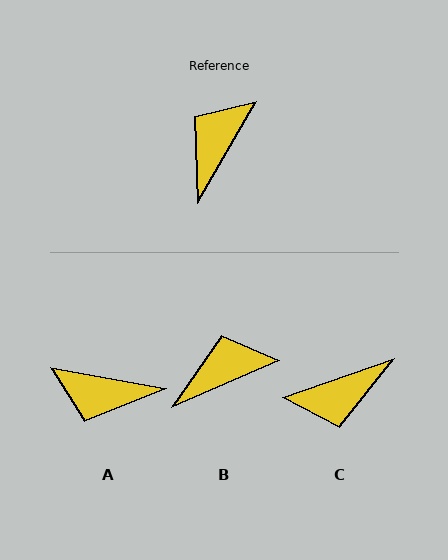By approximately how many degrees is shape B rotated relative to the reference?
Approximately 37 degrees clockwise.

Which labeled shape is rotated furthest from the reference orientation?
C, about 139 degrees away.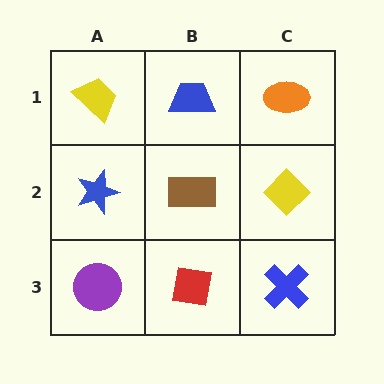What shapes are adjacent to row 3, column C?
A yellow diamond (row 2, column C), a red square (row 3, column B).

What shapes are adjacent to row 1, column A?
A blue star (row 2, column A), a blue trapezoid (row 1, column B).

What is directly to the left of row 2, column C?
A brown rectangle.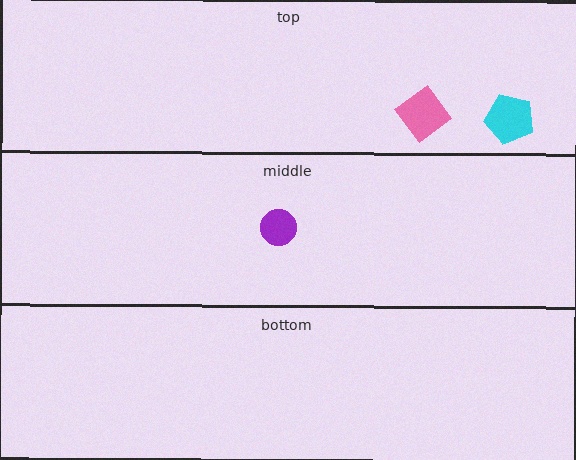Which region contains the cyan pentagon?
The top region.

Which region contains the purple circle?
The middle region.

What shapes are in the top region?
The cyan pentagon, the pink diamond.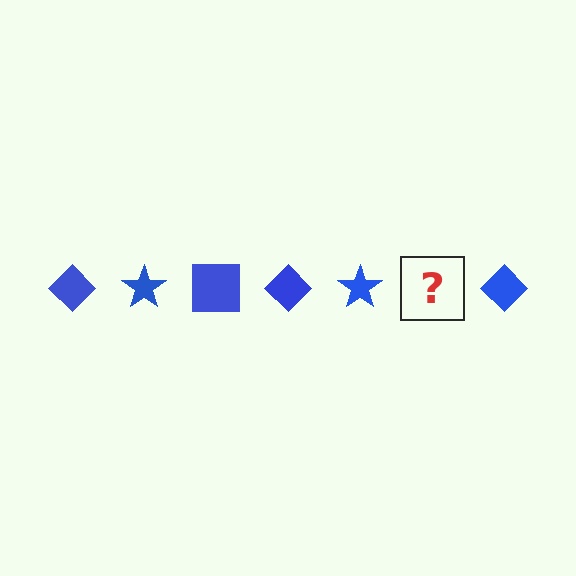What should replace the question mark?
The question mark should be replaced with a blue square.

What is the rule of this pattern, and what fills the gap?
The rule is that the pattern cycles through diamond, star, square shapes in blue. The gap should be filled with a blue square.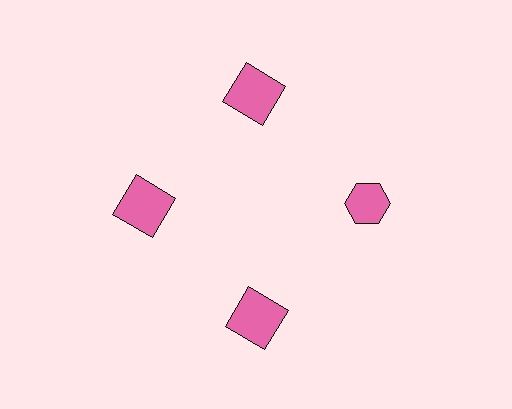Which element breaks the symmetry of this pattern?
The pink hexagon at roughly the 3 o'clock position breaks the symmetry. All other shapes are pink squares.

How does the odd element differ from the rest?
It has a different shape: hexagon instead of square.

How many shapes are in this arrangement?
There are 4 shapes arranged in a ring pattern.